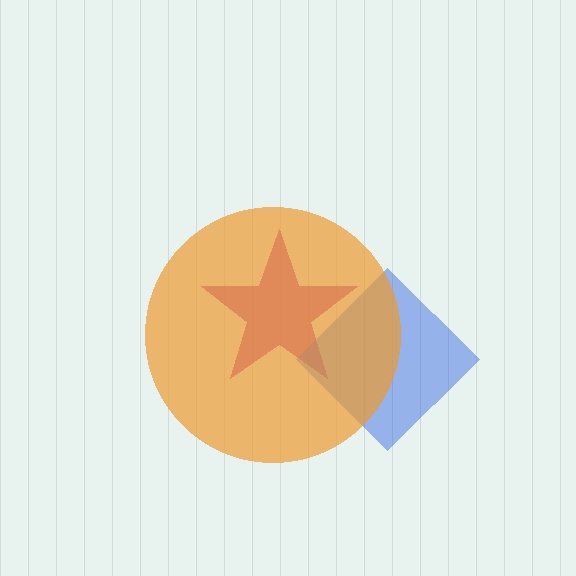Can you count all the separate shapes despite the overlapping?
Yes, there are 3 separate shapes.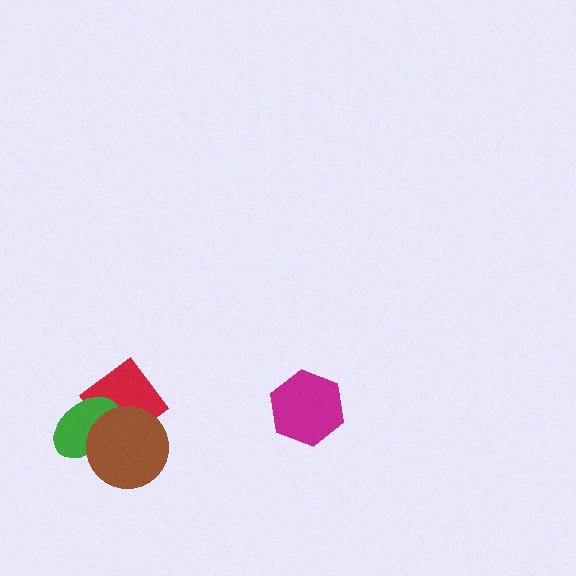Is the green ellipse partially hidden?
Yes, it is partially covered by another shape.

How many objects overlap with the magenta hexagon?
0 objects overlap with the magenta hexagon.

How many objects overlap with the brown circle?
2 objects overlap with the brown circle.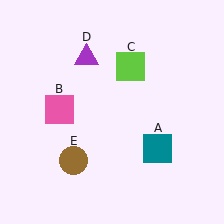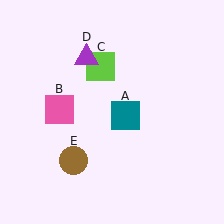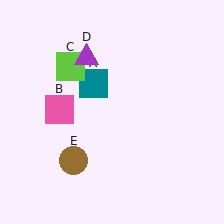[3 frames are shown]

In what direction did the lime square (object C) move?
The lime square (object C) moved left.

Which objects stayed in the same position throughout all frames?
Pink square (object B) and purple triangle (object D) and brown circle (object E) remained stationary.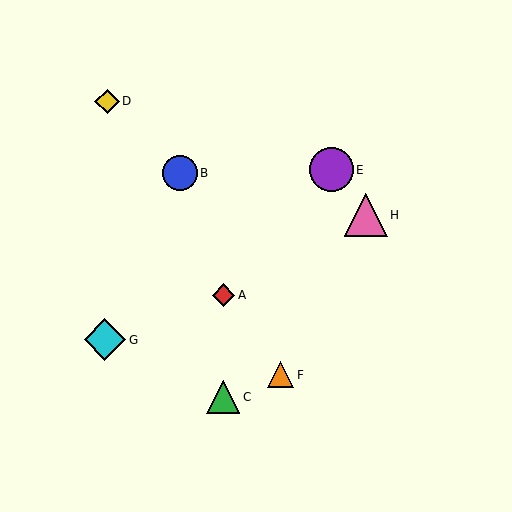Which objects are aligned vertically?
Objects A, C are aligned vertically.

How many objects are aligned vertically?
2 objects (A, C) are aligned vertically.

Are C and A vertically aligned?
Yes, both are at x≈223.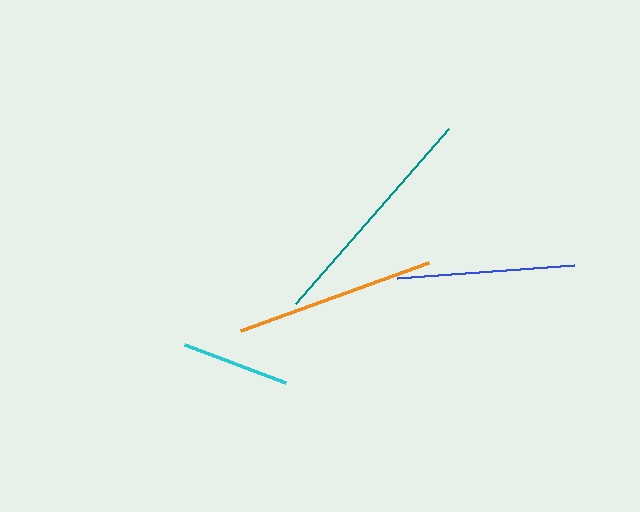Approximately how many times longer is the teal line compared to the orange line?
The teal line is approximately 1.2 times the length of the orange line.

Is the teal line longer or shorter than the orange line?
The teal line is longer than the orange line.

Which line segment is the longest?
The teal line is the longest at approximately 232 pixels.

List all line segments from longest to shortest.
From longest to shortest: teal, orange, blue, cyan.